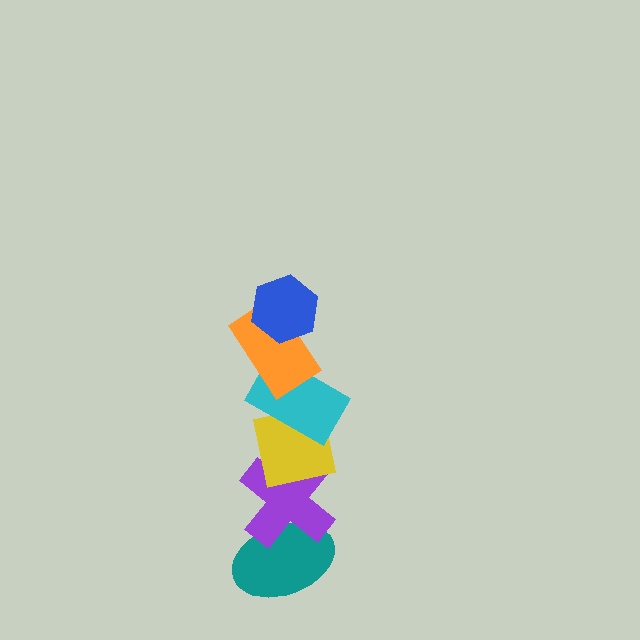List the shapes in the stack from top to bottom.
From top to bottom: the blue hexagon, the orange rectangle, the cyan rectangle, the yellow square, the purple cross, the teal ellipse.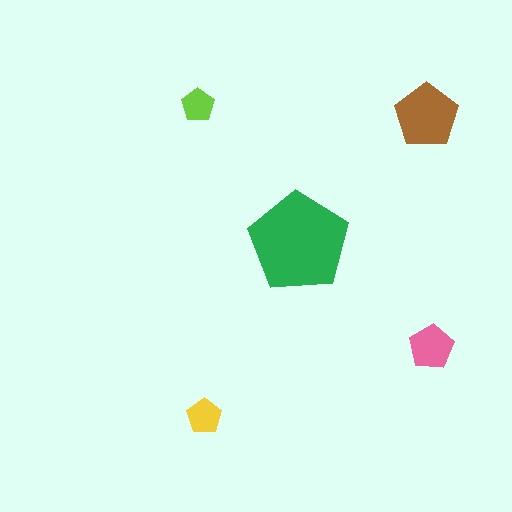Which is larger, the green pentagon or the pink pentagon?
The green one.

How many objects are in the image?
There are 5 objects in the image.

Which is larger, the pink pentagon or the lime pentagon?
The pink one.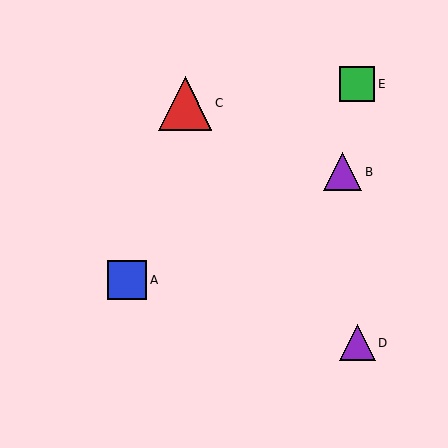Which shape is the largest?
The red triangle (labeled C) is the largest.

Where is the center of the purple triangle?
The center of the purple triangle is at (342, 172).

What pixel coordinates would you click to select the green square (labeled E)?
Click at (357, 84) to select the green square E.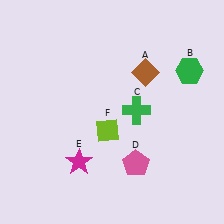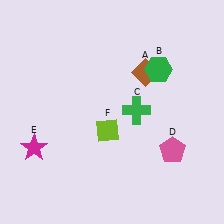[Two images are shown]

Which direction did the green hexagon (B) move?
The green hexagon (B) moved left.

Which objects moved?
The objects that moved are: the green hexagon (B), the pink pentagon (D), the magenta star (E).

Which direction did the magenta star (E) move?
The magenta star (E) moved left.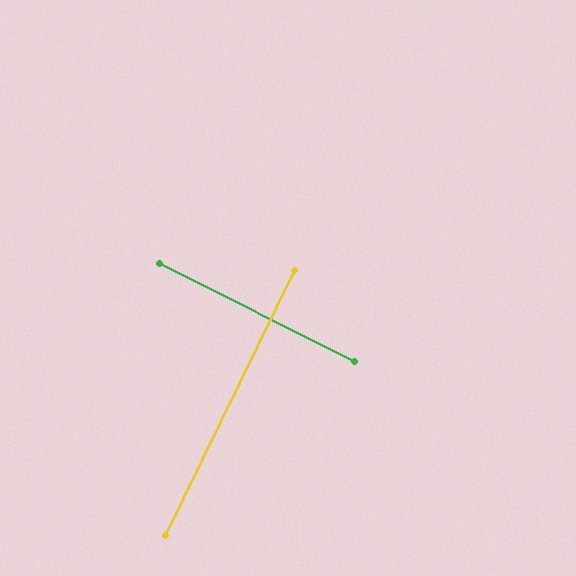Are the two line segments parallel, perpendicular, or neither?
Perpendicular — they meet at approximately 89°.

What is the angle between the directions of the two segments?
Approximately 89 degrees.